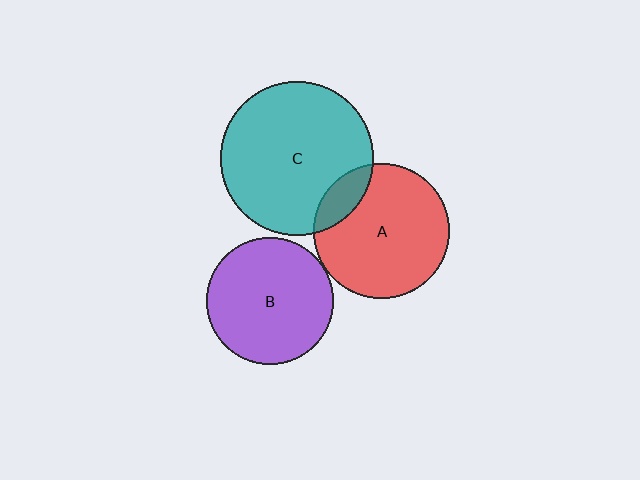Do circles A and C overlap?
Yes.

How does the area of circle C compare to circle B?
Approximately 1.5 times.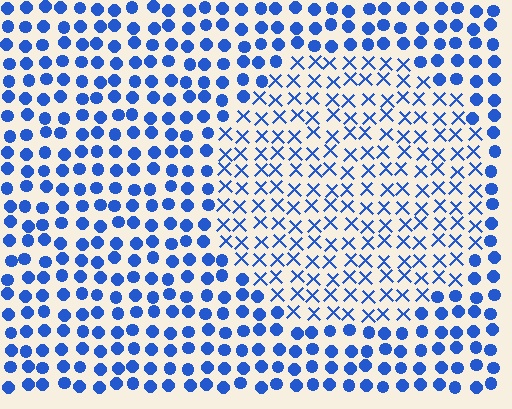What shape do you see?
I see a circle.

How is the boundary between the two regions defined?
The boundary is defined by a change in element shape: X marks inside vs. circles outside. All elements share the same color and spacing.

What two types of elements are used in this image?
The image uses X marks inside the circle region and circles outside it.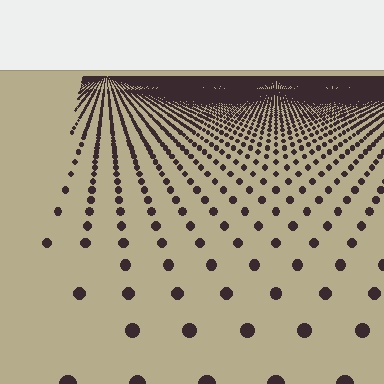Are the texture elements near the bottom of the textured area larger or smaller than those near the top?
Larger. Near the bottom, elements are closer to the viewer and appear at a bigger on-screen size.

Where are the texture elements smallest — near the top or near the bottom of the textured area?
Near the top.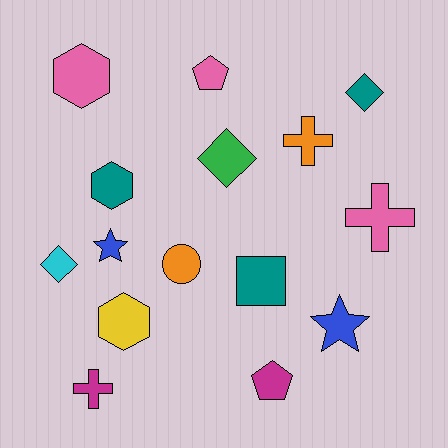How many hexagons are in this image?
There are 3 hexagons.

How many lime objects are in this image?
There are no lime objects.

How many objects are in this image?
There are 15 objects.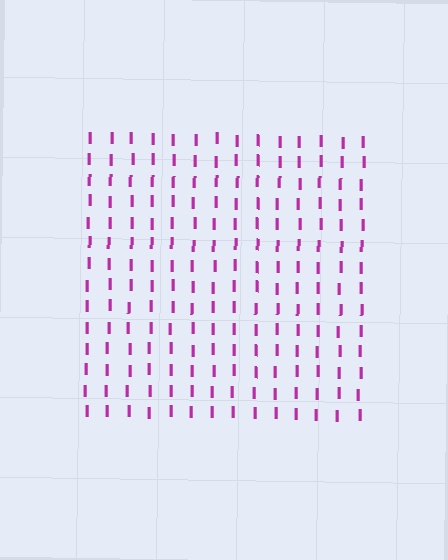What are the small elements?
The small elements are letter I's.